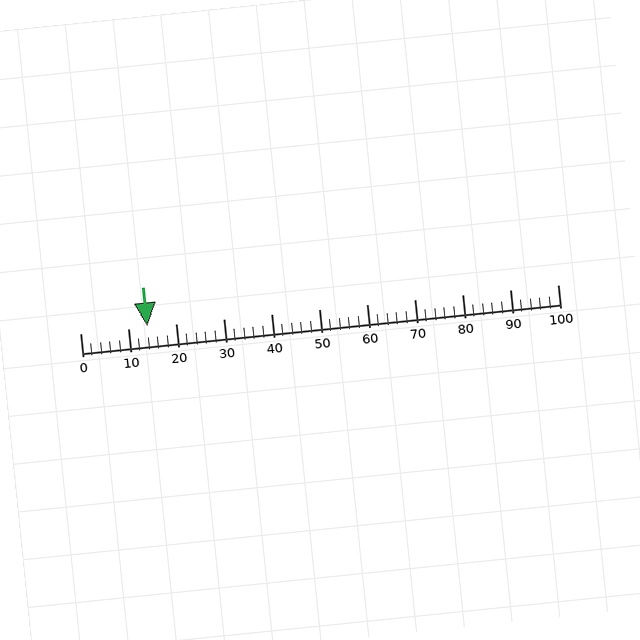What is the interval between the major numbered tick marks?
The major tick marks are spaced 10 units apart.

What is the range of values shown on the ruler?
The ruler shows values from 0 to 100.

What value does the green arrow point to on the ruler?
The green arrow points to approximately 14.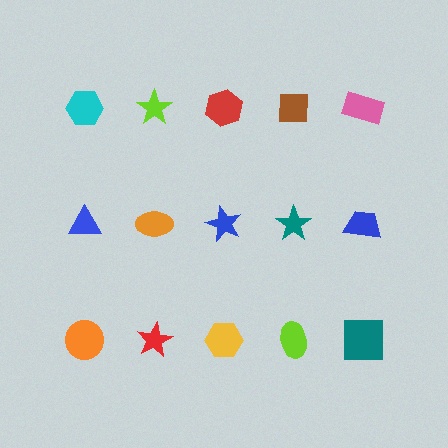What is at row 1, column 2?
A lime star.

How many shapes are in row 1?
5 shapes.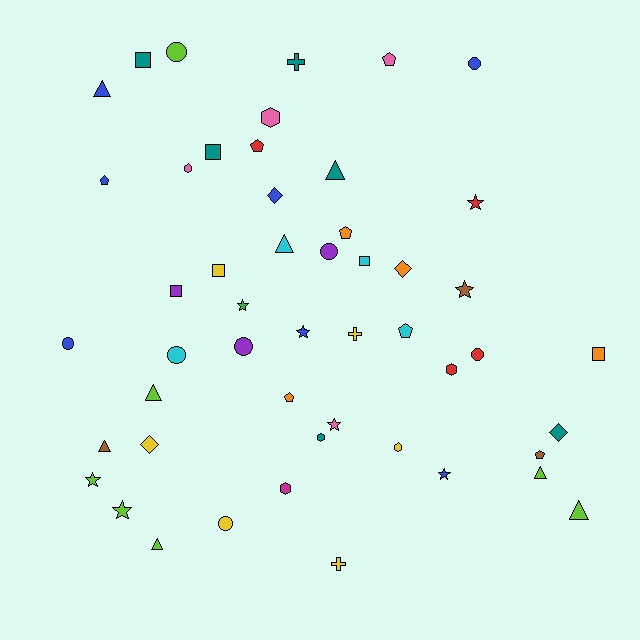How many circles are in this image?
There are 8 circles.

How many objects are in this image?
There are 50 objects.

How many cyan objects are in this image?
There are 4 cyan objects.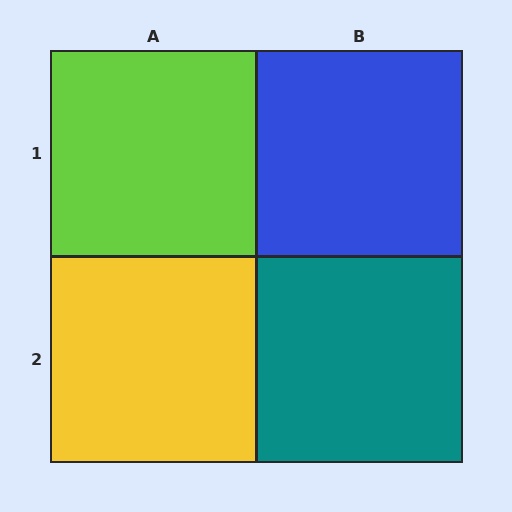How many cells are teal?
1 cell is teal.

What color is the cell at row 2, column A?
Yellow.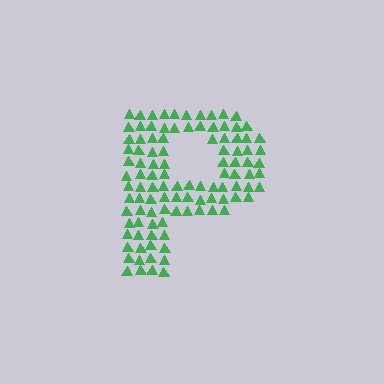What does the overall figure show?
The overall figure shows the letter P.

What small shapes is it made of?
It is made of small triangles.